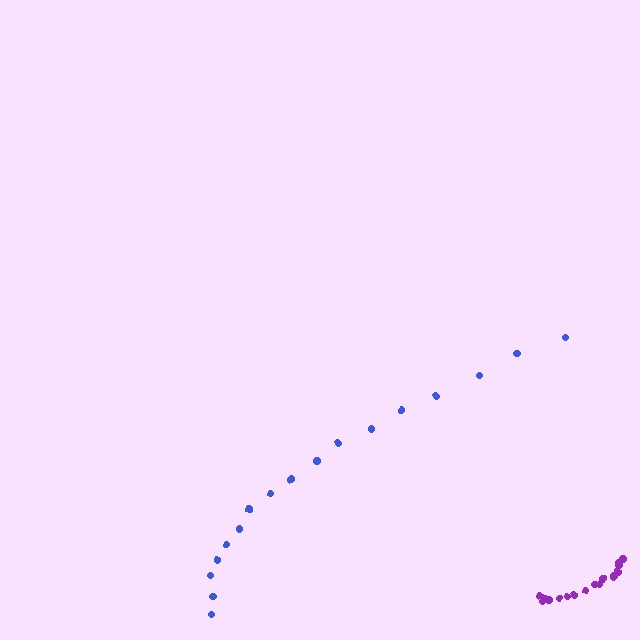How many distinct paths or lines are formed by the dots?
There are 2 distinct paths.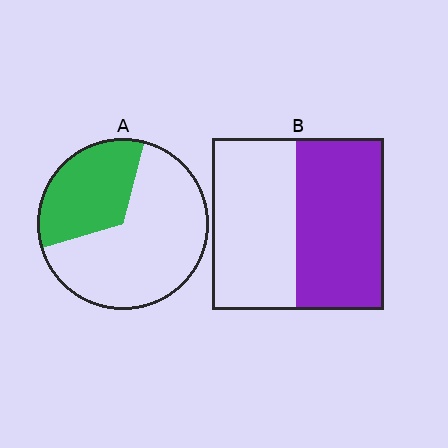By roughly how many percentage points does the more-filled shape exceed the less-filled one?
By roughly 15 percentage points (B over A).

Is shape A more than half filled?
No.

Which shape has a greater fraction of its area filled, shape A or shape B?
Shape B.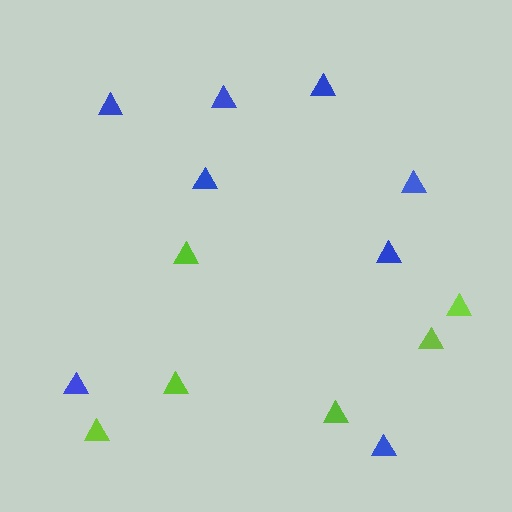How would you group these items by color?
There are 2 groups: one group of lime triangles (6) and one group of blue triangles (8).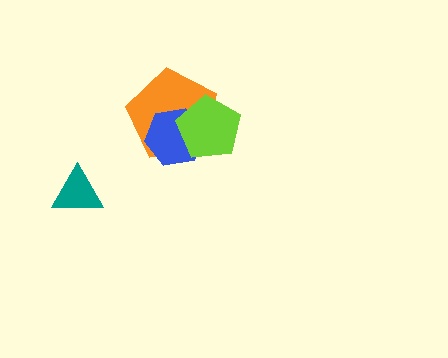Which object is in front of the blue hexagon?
The lime pentagon is in front of the blue hexagon.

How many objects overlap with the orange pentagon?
2 objects overlap with the orange pentagon.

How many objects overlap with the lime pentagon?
2 objects overlap with the lime pentagon.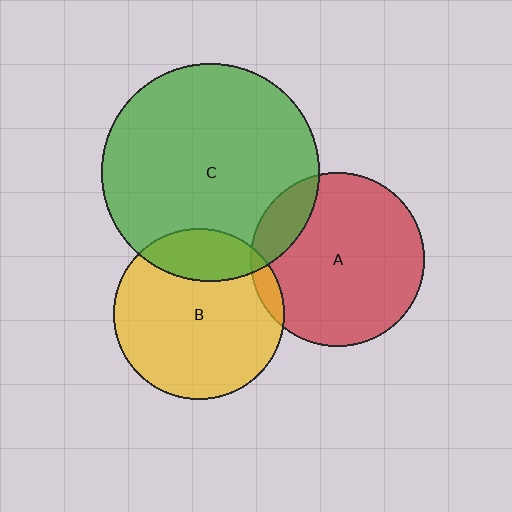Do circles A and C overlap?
Yes.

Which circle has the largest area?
Circle C (green).